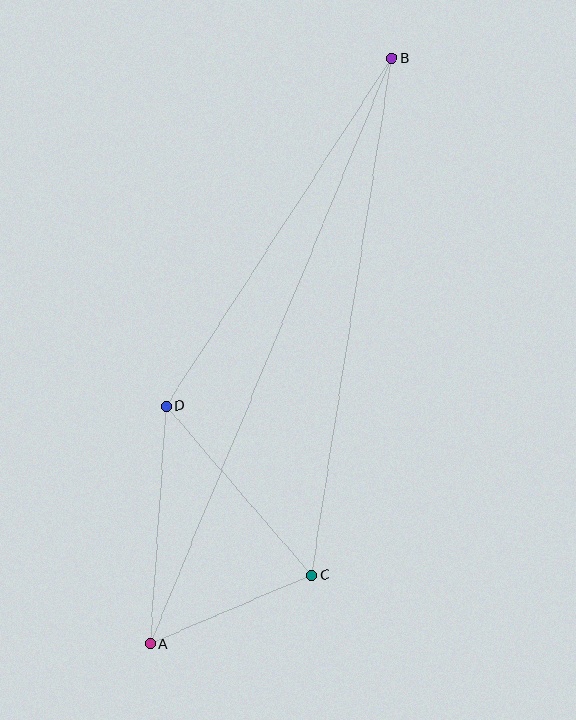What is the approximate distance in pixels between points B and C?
The distance between B and C is approximately 523 pixels.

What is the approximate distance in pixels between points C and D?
The distance between C and D is approximately 223 pixels.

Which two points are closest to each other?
Points A and C are closest to each other.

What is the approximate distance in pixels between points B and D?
The distance between B and D is approximately 415 pixels.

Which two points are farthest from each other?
Points A and B are farthest from each other.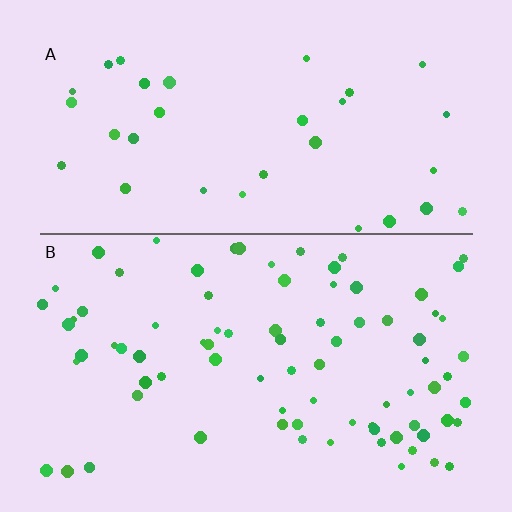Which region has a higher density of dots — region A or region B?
B (the bottom).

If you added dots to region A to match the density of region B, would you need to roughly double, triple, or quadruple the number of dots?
Approximately double.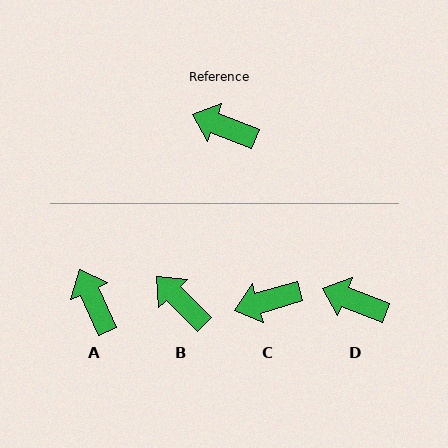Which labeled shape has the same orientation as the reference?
D.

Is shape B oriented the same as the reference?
No, it is off by about 24 degrees.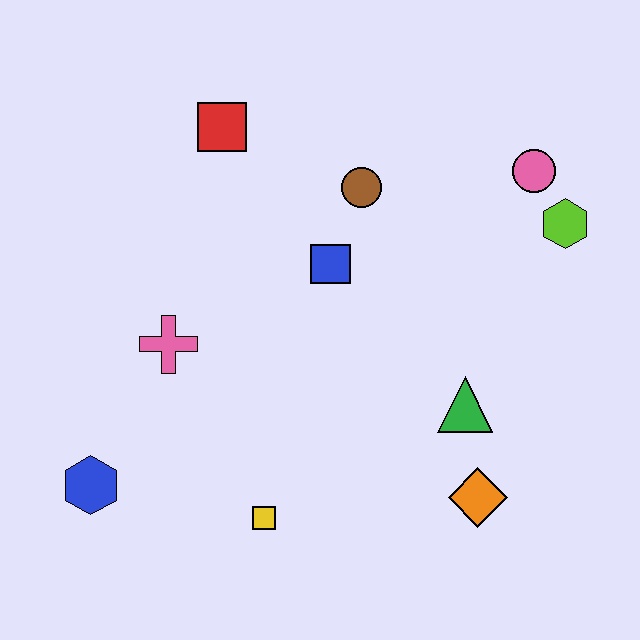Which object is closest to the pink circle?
The lime hexagon is closest to the pink circle.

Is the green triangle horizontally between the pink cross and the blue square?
No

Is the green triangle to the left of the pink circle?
Yes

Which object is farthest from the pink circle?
The blue hexagon is farthest from the pink circle.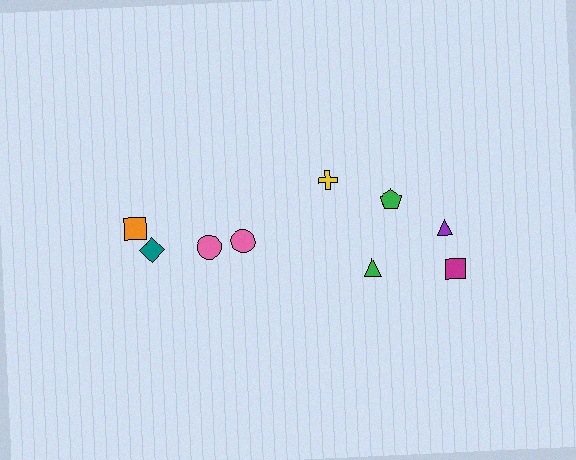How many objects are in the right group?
There are 6 objects.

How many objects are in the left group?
There are 4 objects.